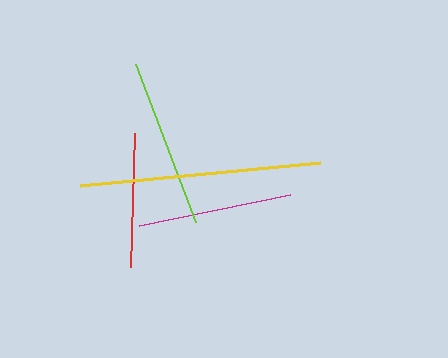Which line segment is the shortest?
The red line is the shortest at approximately 134 pixels.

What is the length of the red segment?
The red segment is approximately 134 pixels long.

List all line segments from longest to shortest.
From longest to shortest: yellow, lime, magenta, red.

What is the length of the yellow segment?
The yellow segment is approximately 241 pixels long.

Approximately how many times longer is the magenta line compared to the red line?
The magenta line is approximately 1.1 times the length of the red line.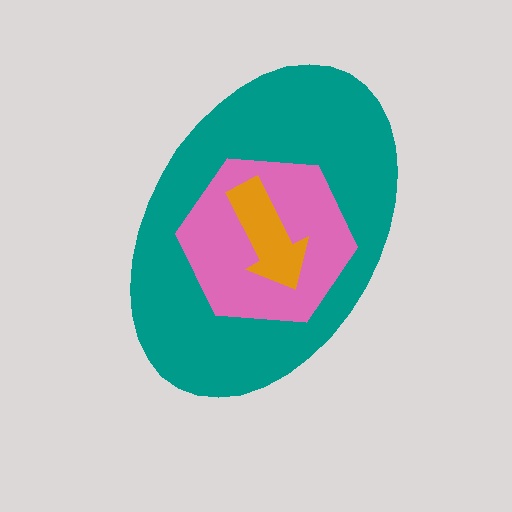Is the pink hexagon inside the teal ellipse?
Yes.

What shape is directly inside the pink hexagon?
The orange arrow.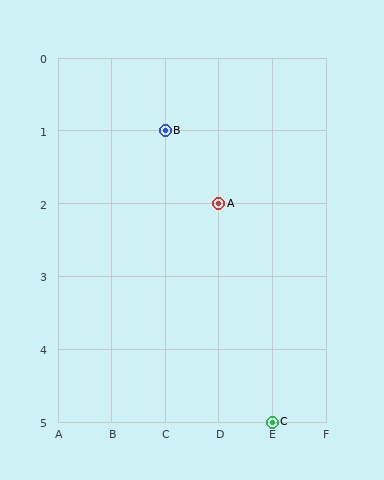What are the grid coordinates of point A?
Point A is at grid coordinates (D, 2).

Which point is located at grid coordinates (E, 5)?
Point C is at (E, 5).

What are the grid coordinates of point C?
Point C is at grid coordinates (E, 5).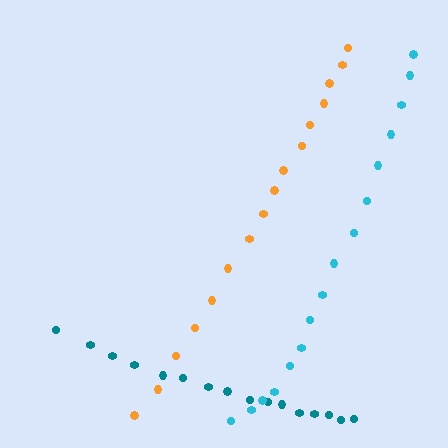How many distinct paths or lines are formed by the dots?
There are 3 distinct paths.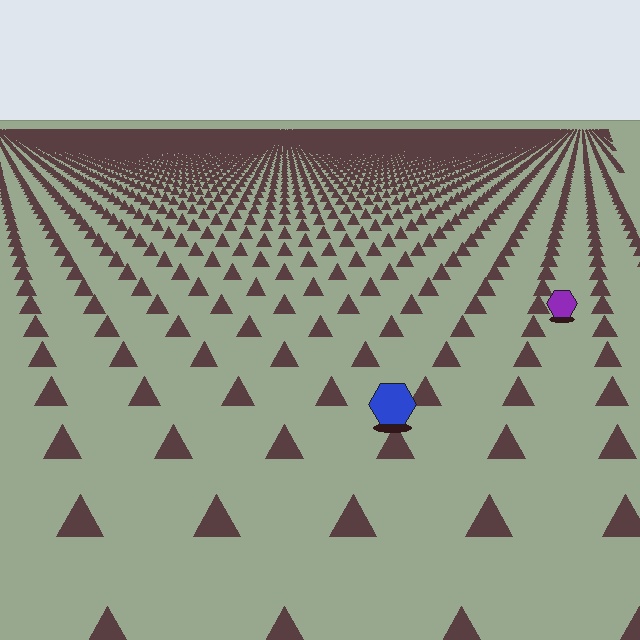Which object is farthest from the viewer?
The purple hexagon is farthest from the viewer. It appears smaller and the ground texture around it is denser.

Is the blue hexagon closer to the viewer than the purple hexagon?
Yes. The blue hexagon is closer — you can tell from the texture gradient: the ground texture is coarser near it.